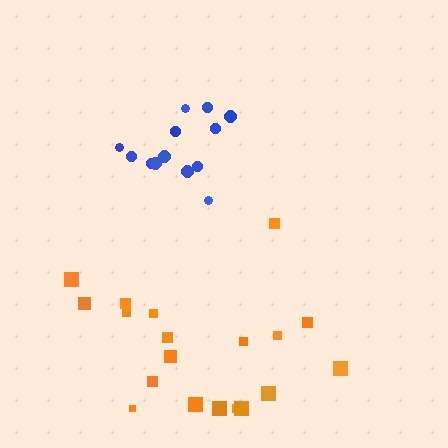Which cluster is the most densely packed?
Blue.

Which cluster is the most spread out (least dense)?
Orange.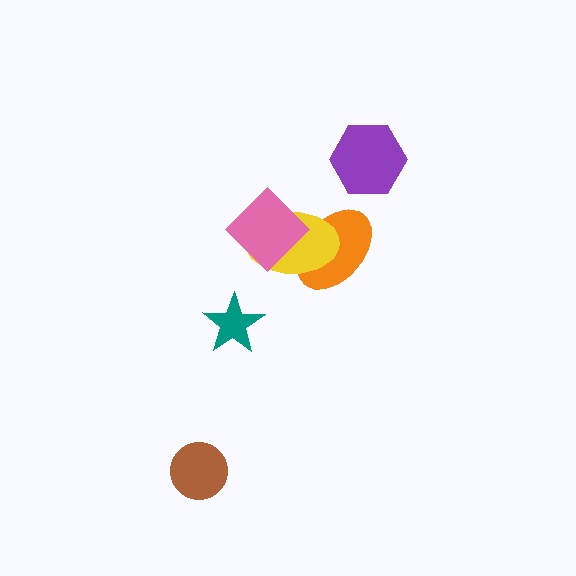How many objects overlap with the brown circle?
0 objects overlap with the brown circle.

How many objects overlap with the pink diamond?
2 objects overlap with the pink diamond.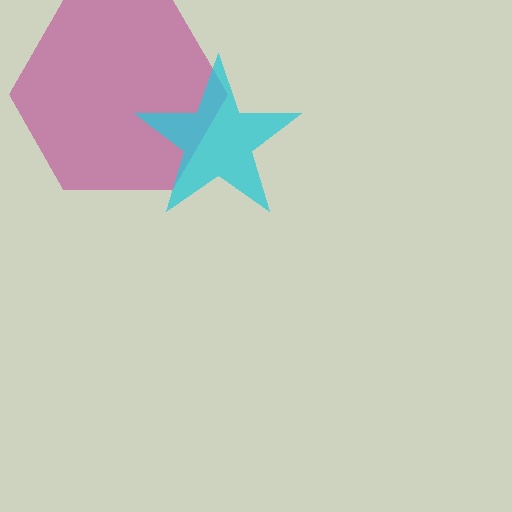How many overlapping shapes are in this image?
There are 2 overlapping shapes in the image.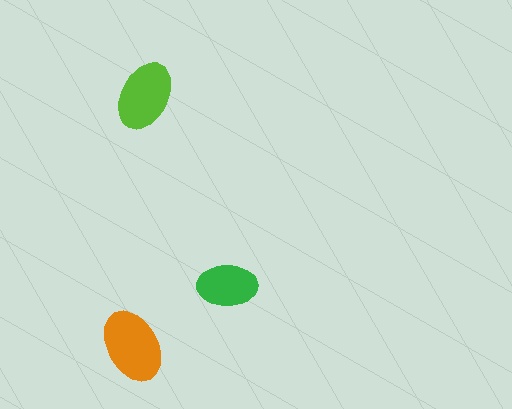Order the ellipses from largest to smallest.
the orange one, the lime one, the green one.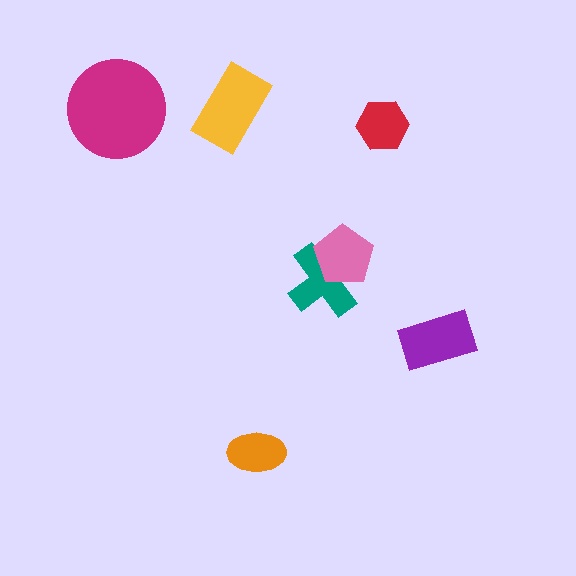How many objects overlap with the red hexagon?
0 objects overlap with the red hexagon.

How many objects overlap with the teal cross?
1 object overlaps with the teal cross.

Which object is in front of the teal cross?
The pink pentagon is in front of the teal cross.